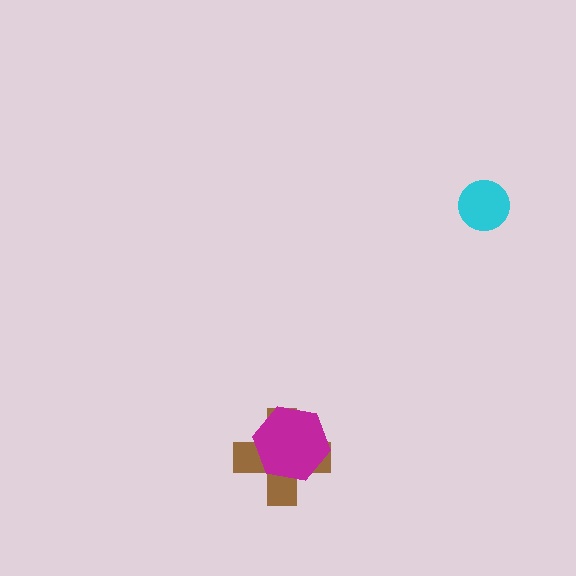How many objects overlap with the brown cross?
1 object overlaps with the brown cross.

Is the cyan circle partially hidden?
No, no other shape covers it.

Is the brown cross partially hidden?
Yes, it is partially covered by another shape.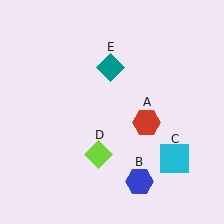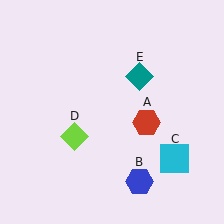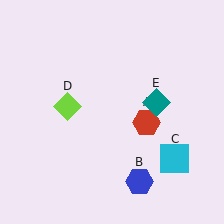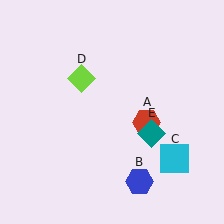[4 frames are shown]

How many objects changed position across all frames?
2 objects changed position: lime diamond (object D), teal diamond (object E).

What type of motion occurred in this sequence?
The lime diamond (object D), teal diamond (object E) rotated clockwise around the center of the scene.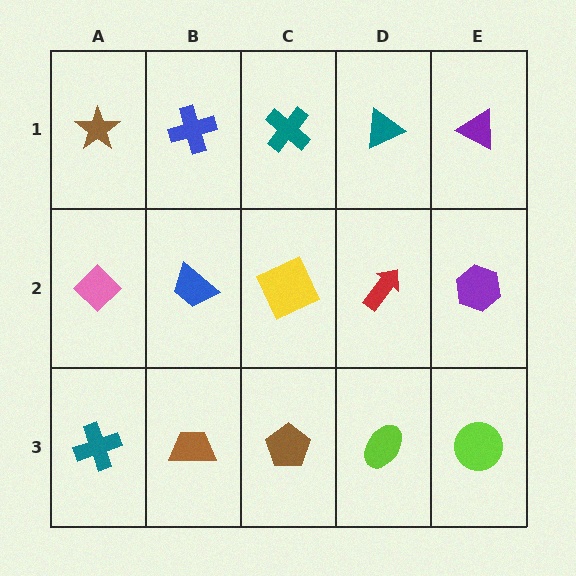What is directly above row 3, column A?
A pink diamond.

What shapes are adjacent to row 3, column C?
A yellow square (row 2, column C), a brown trapezoid (row 3, column B), a lime ellipse (row 3, column D).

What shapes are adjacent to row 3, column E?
A purple hexagon (row 2, column E), a lime ellipse (row 3, column D).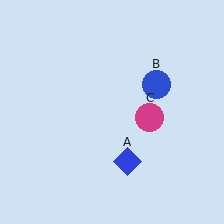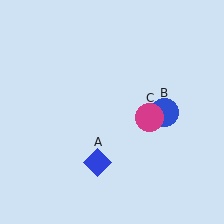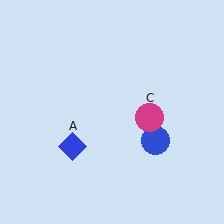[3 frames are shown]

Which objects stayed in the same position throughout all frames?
Magenta circle (object C) remained stationary.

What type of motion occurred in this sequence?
The blue diamond (object A), blue circle (object B) rotated clockwise around the center of the scene.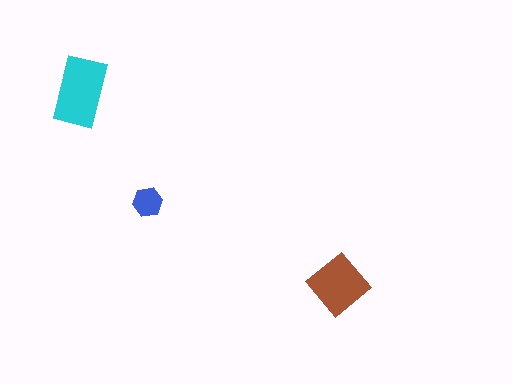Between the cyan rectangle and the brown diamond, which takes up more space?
The cyan rectangle.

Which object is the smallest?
The blue hexagon.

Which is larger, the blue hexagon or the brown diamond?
The brown diamond.